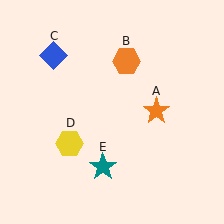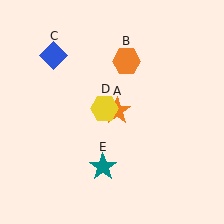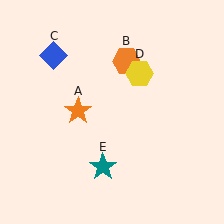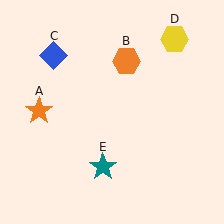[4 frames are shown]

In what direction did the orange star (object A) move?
The orange star (object A) moved left.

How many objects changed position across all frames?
2 objects changed position: orange star (object A), yellow hexagon (object D).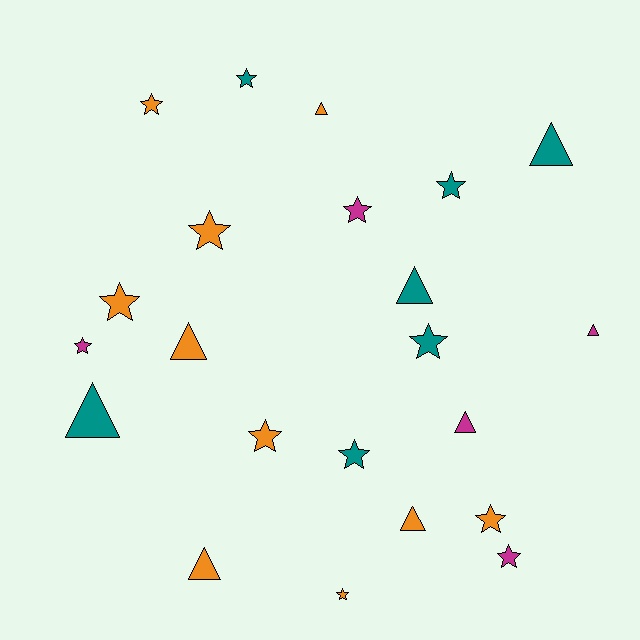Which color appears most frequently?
Orange, with 10 objects.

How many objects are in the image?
There are 22 objects.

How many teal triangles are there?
There are 3 teal triangles.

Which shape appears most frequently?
Star, with 13 objects.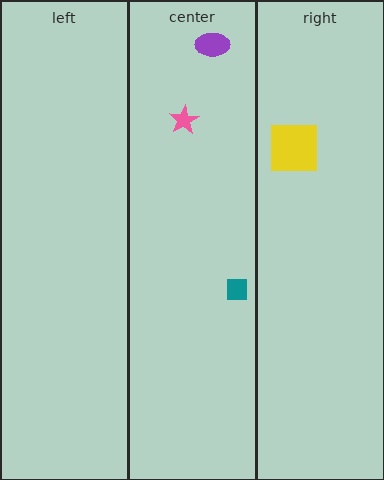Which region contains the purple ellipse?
The center region.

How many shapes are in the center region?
3.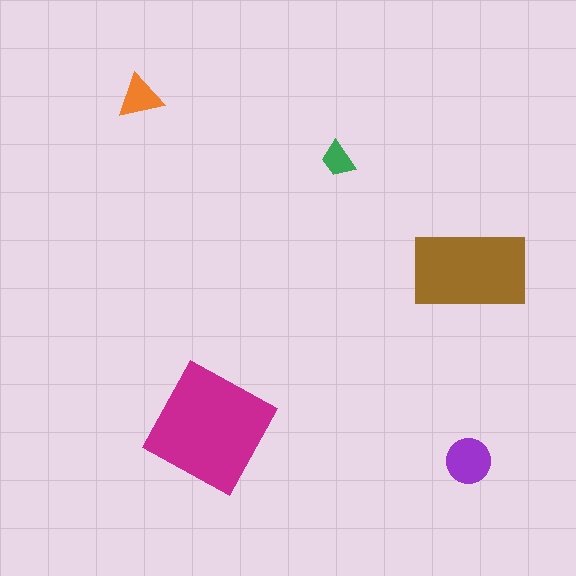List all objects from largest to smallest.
The magenta square, the brown rectangle, the purple circle, the orange triangle, the green trapezoid.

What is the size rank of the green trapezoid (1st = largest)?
5th.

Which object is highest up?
The orange triangle is topmost.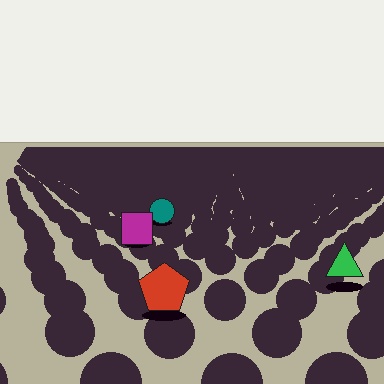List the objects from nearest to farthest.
From nearest to farthest: the red pentagon, the green triangle, the magenta square, the teal circle.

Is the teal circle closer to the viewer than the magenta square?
No. The magenta square is closer — you can tell from the texture gradient: the ground texture is coarser near it.